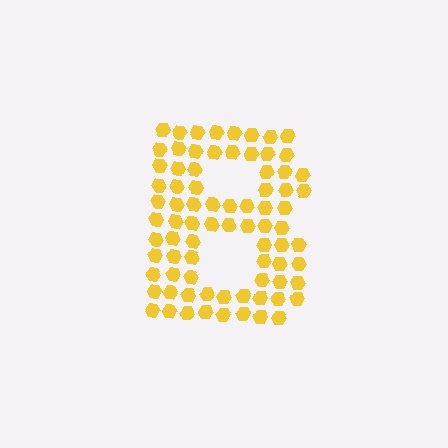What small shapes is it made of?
It is made of small hexagons.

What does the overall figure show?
The overall figure shows the letter B.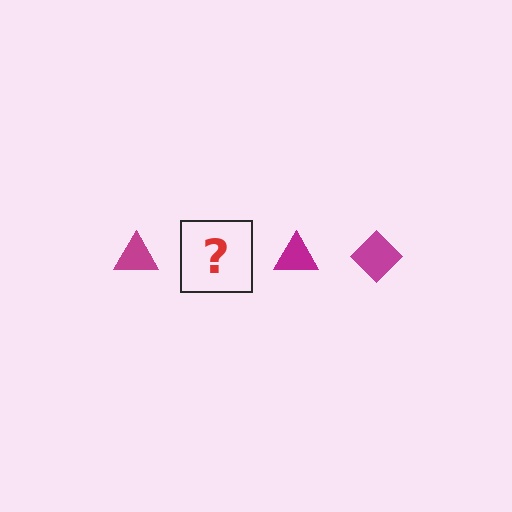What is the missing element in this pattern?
The missing element is a magenta diamond.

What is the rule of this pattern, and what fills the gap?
The rule is that the pattern cycles through triangle, diamond shapes in magenta. The gap should be filled with a magenta diamond.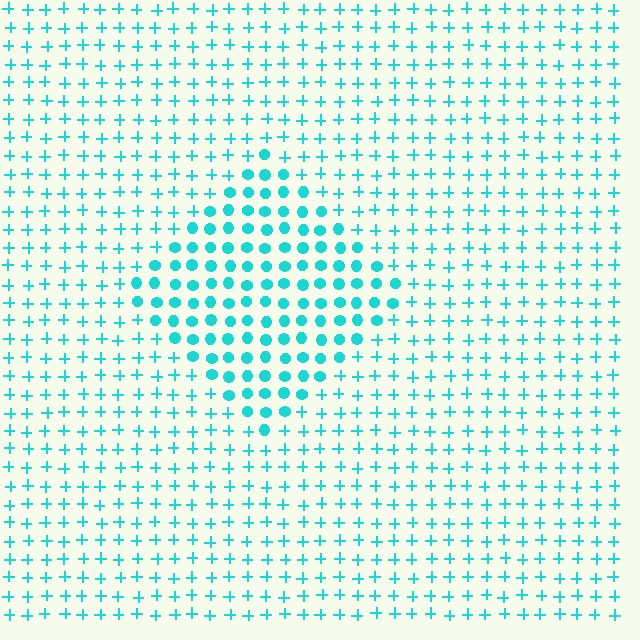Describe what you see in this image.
The image is filled with small cyan elements arranged in a uniform grid. A diamond-shaped region contains circles, while the surrounding area contains plus signs. The boundary is defined purely by the change in element shape.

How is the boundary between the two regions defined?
The boundary is defined by a change in element shape: circles inside vs. plus signs outside. All elements share the same color and spacing.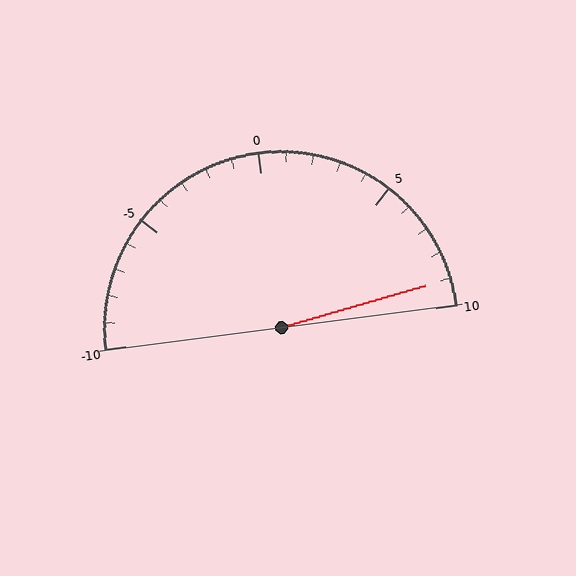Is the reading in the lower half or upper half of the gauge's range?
The reading is in the upper half of the range (-10 to 10).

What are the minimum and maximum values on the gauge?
The gauge ranges from -10 to 10.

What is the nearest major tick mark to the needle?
The nearest major tick mark is 10.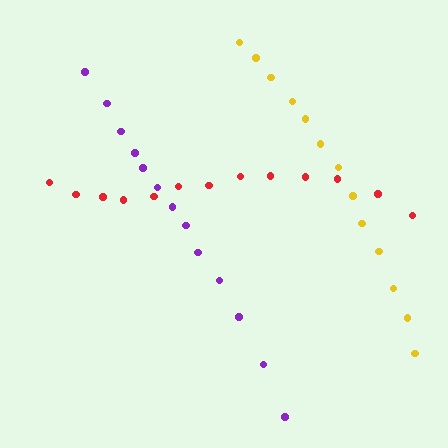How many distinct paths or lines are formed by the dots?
There are 3 distinct paths.